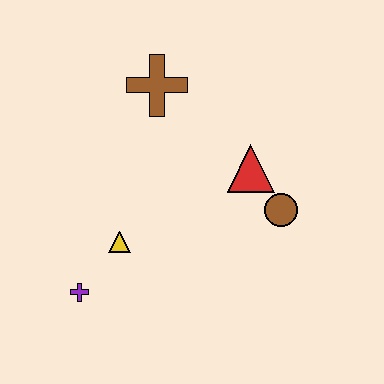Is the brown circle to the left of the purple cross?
No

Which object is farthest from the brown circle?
The purple cross is farthest from the brown circle.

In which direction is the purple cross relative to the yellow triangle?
The purple cross is below the yellow triangle.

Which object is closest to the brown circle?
The red triangle is closest to the brown circle.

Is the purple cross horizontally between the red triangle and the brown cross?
No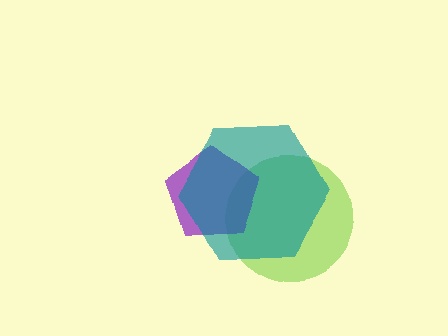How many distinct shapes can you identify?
There are 3 distinct shapes: a lime circle, a purple pentagon, a teal hexagon.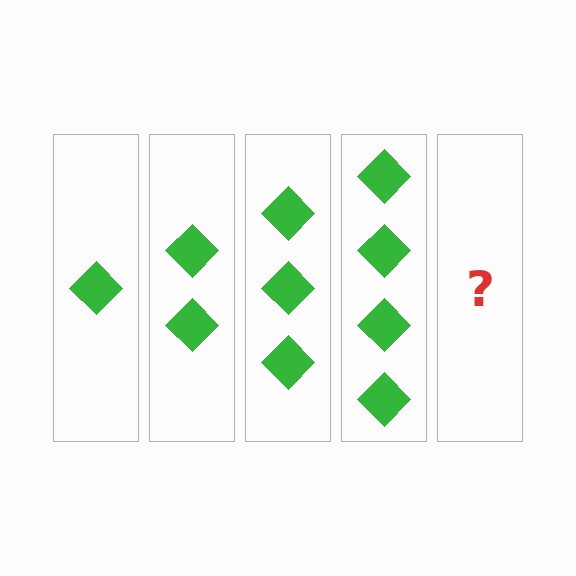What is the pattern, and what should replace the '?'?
The pattern is that each step adds one more diamond. The '?' should be 5 diamonds.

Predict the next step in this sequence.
The next step is 5 diamonds.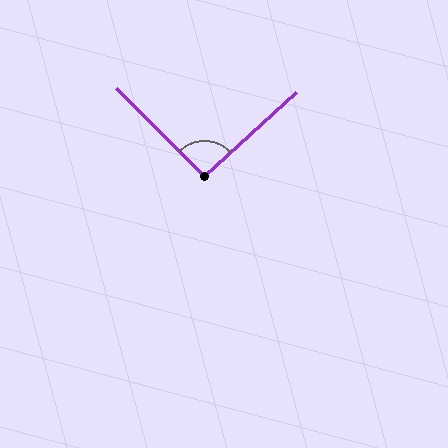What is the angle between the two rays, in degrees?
Approximately 92 degrees.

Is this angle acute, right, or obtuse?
It is approximately a right angle.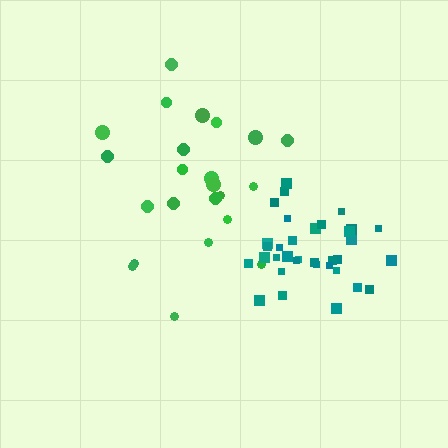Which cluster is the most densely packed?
Teal.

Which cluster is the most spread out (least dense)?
Green.